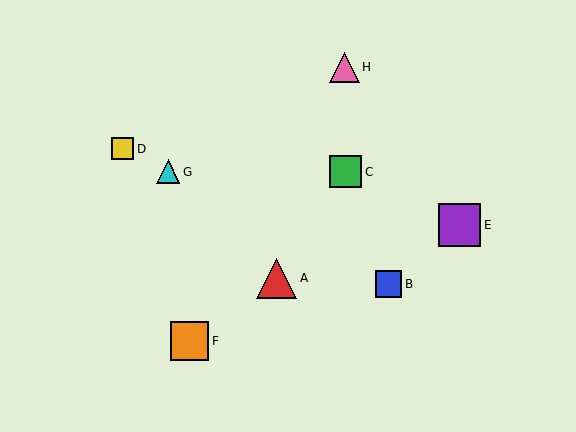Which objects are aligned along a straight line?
Objects B, D, G are aligned along a straight line.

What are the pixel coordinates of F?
Object F is at (189, 341).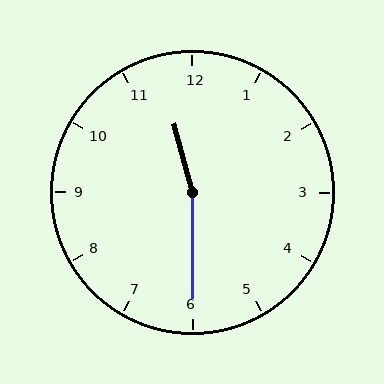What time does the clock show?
11:30.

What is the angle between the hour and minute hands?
Approximately 165 degrees.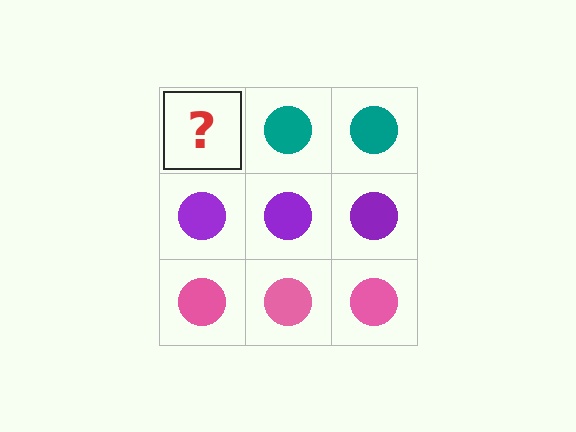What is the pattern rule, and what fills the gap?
The rule is that each row has a consistent color. The gap should be filled with a teal circle.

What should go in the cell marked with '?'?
The missing cell should contain a teal circle.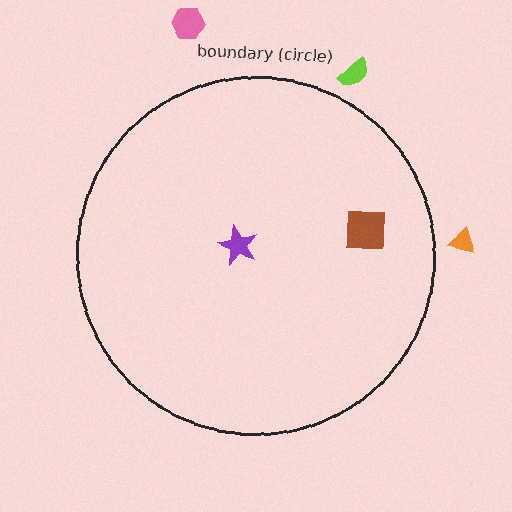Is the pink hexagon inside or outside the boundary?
Outside.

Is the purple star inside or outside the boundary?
Inside.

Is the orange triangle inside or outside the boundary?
Outside.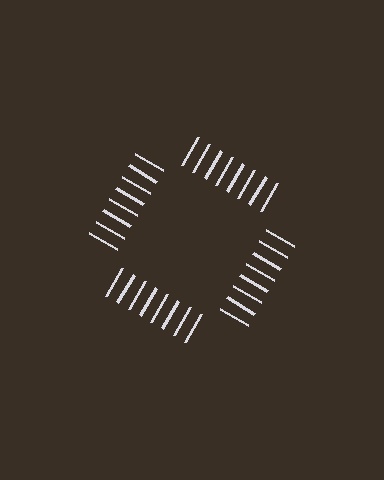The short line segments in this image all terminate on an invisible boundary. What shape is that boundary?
An illusory square — the line segments terminate on its edges but no continuous stroke is drawn.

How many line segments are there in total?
32 — 8 along each of the 4 edges.